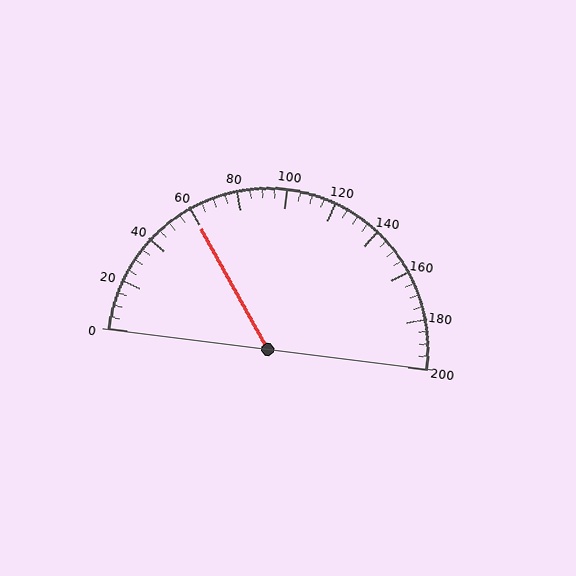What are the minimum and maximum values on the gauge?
The gauge ranges from 0 to 200.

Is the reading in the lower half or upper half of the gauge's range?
The reading is in the lower half of the range (0 to 200).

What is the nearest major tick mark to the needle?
The nearest major tick mark is 60.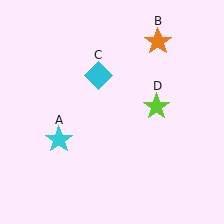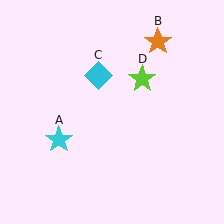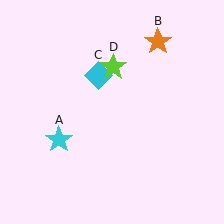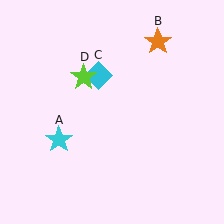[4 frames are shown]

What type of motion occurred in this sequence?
The lime star (object D) rotated counterclockwise around the center of the scene.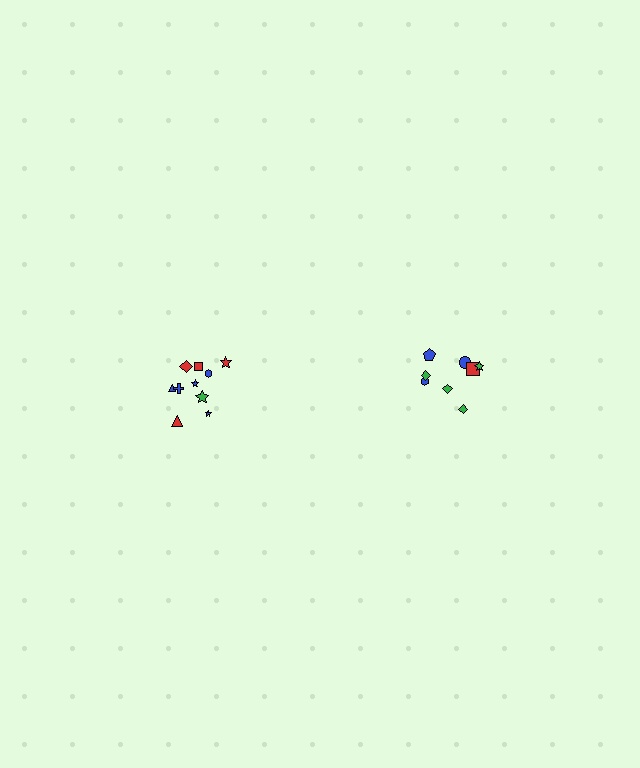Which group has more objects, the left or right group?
The left group.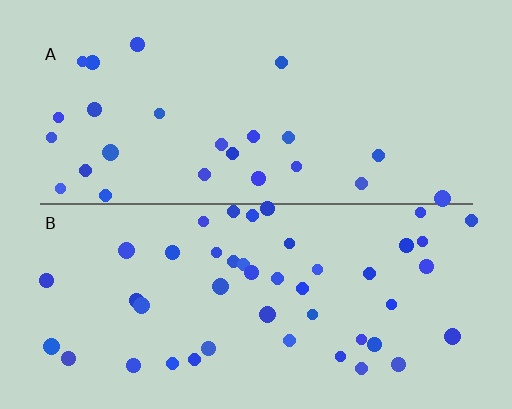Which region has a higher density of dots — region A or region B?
B (the bottom).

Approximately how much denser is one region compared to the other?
Approximately 1.8× — region B over region A.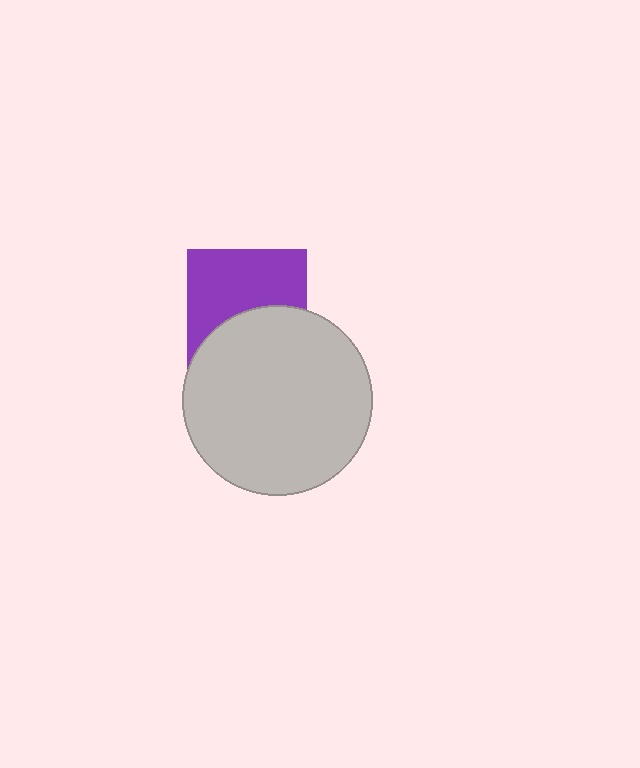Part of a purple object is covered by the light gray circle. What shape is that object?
It is a square.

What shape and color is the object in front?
The object in front is a light gray circle.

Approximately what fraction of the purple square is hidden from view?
Roughly 43% of the purple square is hidden behind the light gray circle.